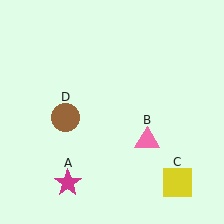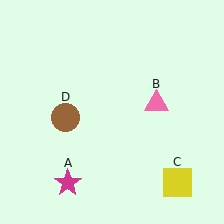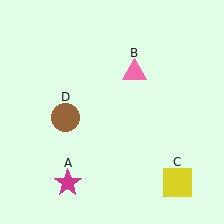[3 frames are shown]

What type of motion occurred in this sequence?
The pink triangle (object B) rotated counterclockwise around the center of the scene.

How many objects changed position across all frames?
1 object changed position: pink triangle (object B).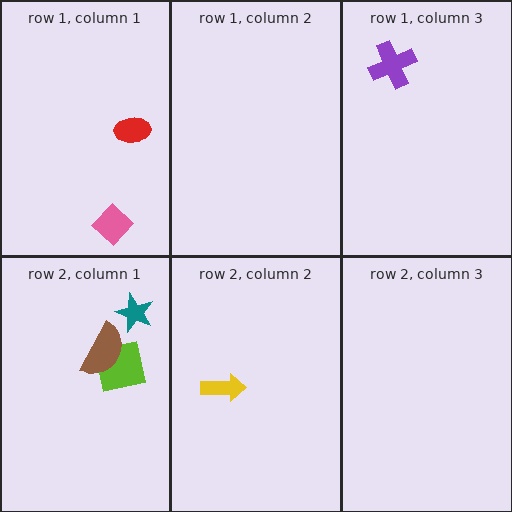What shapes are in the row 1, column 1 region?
The pink diamond, the red ellipse.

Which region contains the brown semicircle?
The row 2, column 1 region.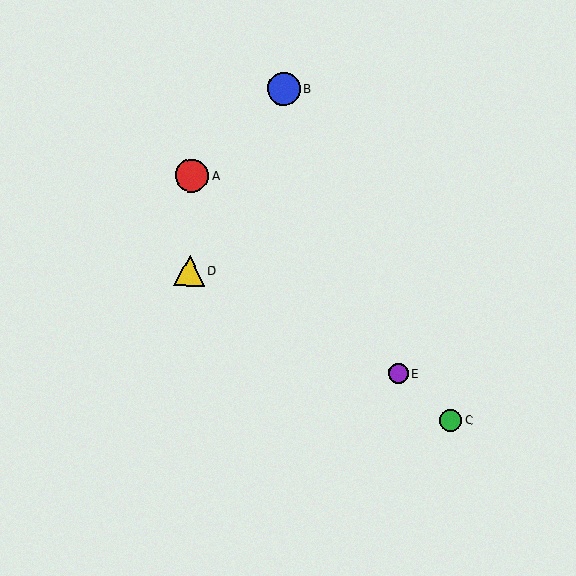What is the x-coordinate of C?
Object C is at x≈450.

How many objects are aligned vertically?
2 objects (A, D) are aligned vertically.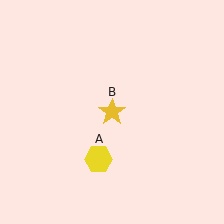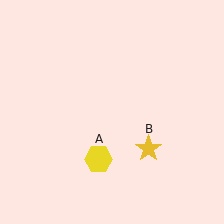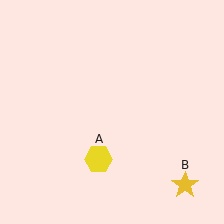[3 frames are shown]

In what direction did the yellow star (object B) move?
The yellow star (object B) moved down and to the right.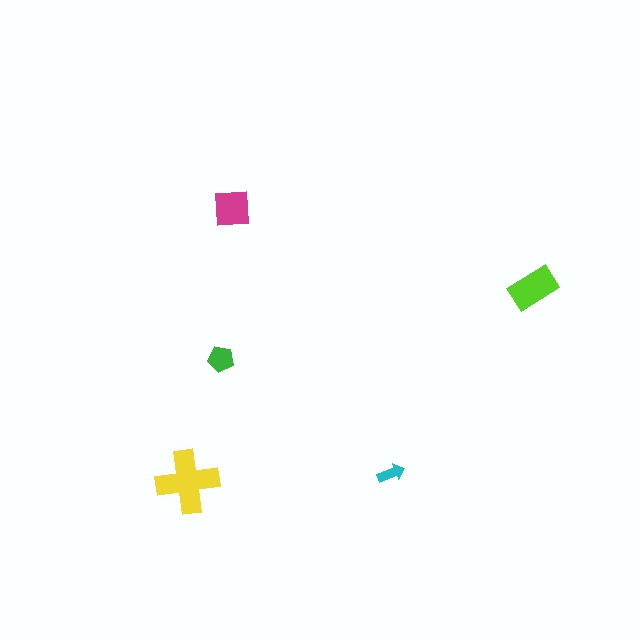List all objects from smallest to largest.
The cyan arrow, the green pentagon, the magenta square, the lime rectangle, the yellow cross.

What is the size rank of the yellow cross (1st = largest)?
1st.